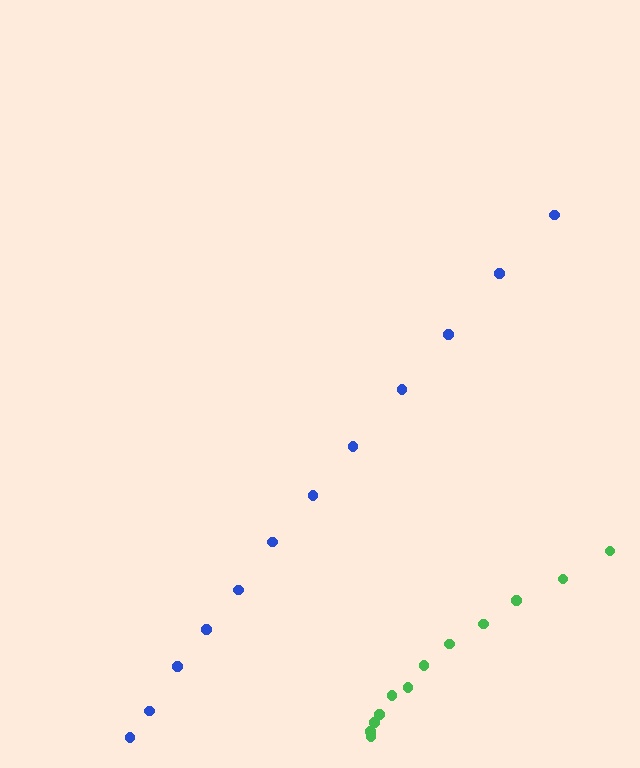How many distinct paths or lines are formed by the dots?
There are 2 distinct paths.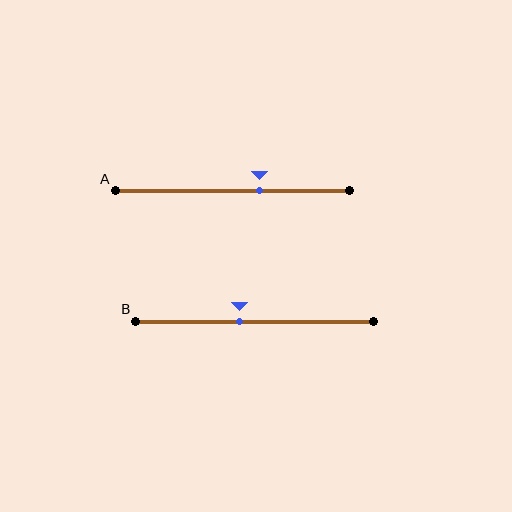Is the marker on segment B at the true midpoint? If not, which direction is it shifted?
No, the marker on segment B is shifted to the left by about 6% of the segment length.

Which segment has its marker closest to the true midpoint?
Segment B has its marker closest to the true midpoint.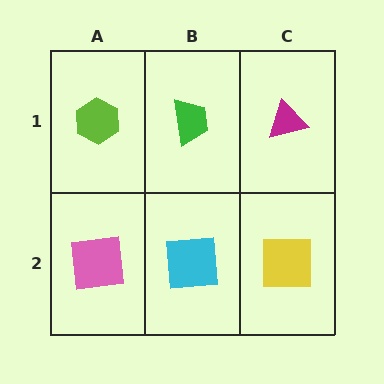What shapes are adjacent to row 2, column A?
A lime hexagon (row 1, column A), a cyan square (row 2, column B).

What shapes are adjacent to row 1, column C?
A yellow square (row 2, column C), a green trapezoid (row 1, column B).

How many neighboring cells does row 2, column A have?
2.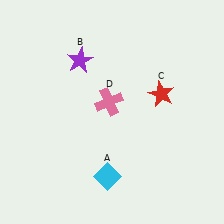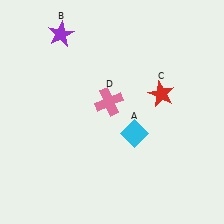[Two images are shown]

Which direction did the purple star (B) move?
The purple star (B) moved up.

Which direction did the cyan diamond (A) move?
The cyan diamond (A) moved up.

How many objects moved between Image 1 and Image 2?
2 objects moved between the two images.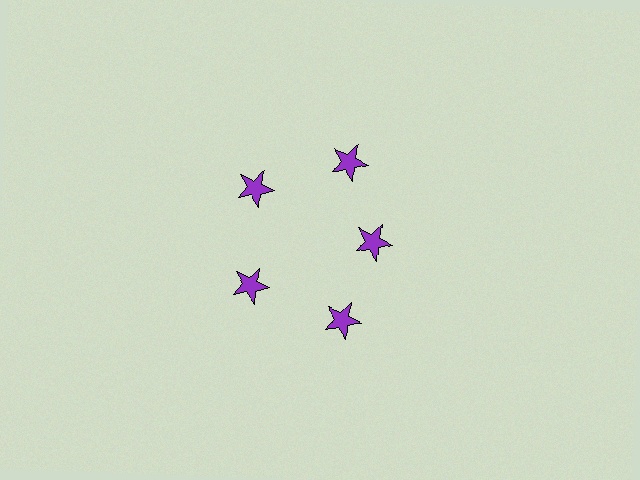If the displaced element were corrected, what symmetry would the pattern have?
It would have 5-fold rotational symmetry — the pattern would map onto itself every 72 degrees.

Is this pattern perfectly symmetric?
No. The 5 purple stars are arranged in a ring, but one element near the 3 o'clock position is pulled inward toward the center, breaking the 5-fold rotational symmetry.